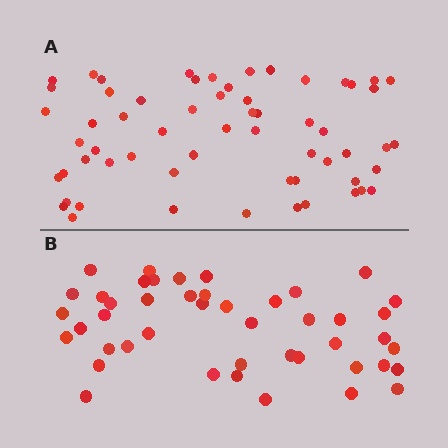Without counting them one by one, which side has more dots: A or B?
Region A (the top region) has more dots.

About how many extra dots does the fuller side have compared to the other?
Region A has approximately 15 more dots than region B.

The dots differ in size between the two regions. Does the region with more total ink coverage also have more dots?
No. Region B has more total ink coverage because its dots are larger, but region A actually contains more individual dots. Total area can be misleading — the number of items is what matters here.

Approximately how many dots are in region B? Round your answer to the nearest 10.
About 40 dots. (The exact count is 45, which rounds to 40.)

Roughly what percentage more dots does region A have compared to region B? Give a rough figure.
About 35% more.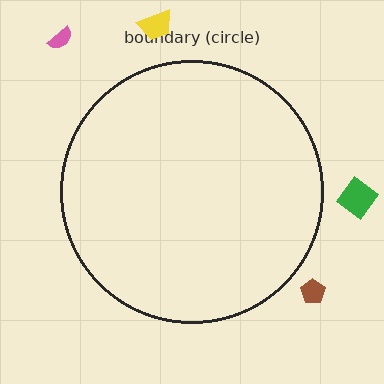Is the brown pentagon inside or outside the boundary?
Outside.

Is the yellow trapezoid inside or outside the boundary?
Outside.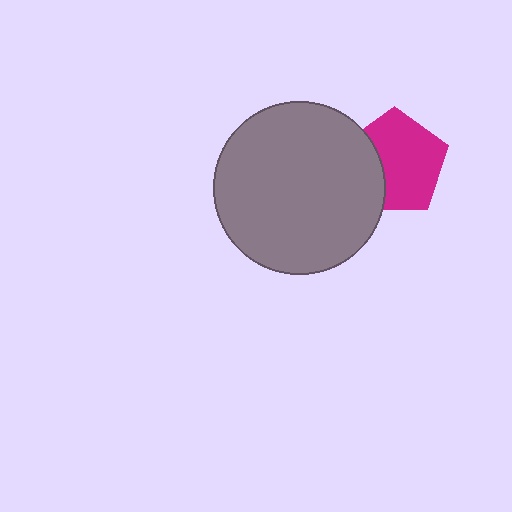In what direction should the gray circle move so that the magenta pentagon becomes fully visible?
The gray circle should move left. That is the shortest direction to clear the overlap and leave the magenta pentagon fully visible.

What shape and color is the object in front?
The object in front is a gray circle.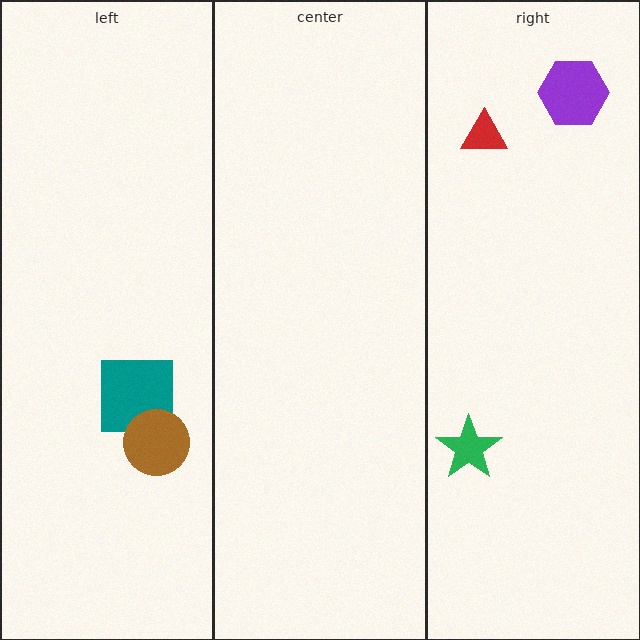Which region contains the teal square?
The left region.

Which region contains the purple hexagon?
The right region.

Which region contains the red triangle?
The right region.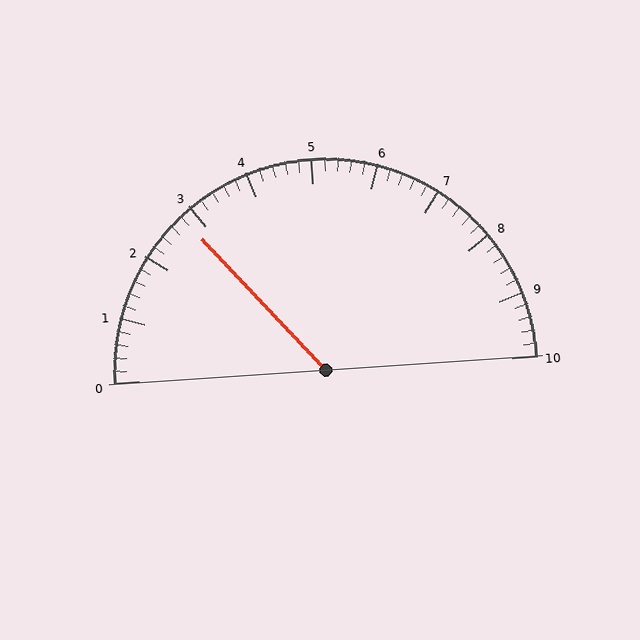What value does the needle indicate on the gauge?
The needle indicates approximately 2.8.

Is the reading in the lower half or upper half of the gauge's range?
The reading is in the lower half of the range (0 to 10).